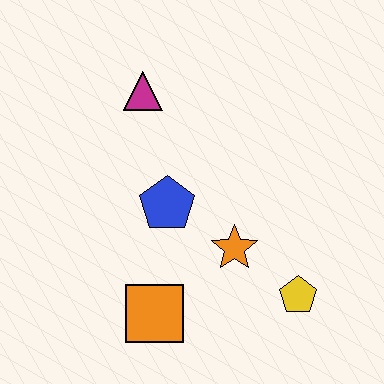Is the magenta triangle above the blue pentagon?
Yes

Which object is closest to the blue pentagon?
The orange star is closest to the blue pentagon.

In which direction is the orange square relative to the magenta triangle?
The orange square is below the magenta triangle.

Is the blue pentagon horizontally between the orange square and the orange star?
Yes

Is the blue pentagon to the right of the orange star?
No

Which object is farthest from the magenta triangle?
The yellow pentagon is farthest from the magenta triangle.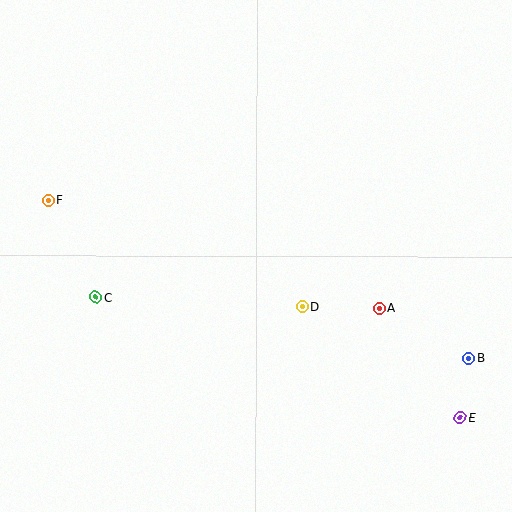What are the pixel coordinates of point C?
Point C is at (95, 297).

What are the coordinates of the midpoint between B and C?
The midpoint between B and C is at (282, 327).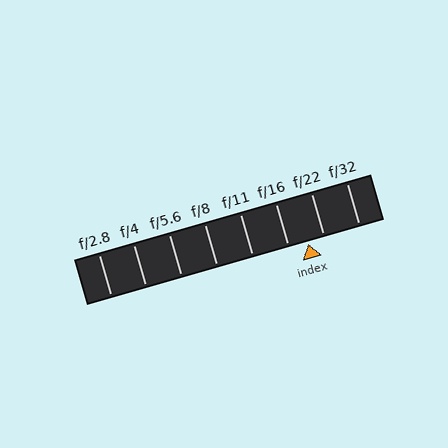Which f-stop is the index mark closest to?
The index mark is closest to f/22.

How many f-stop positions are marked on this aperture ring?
There are 8 f-stop positions marked.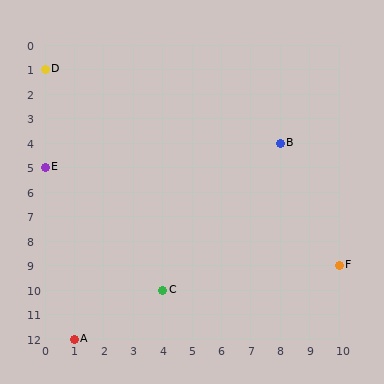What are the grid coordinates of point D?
Point D is at grid coordinates (0, 1).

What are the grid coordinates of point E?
Point E is at grid coordinates (0, 5).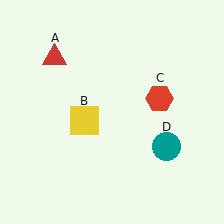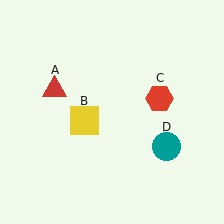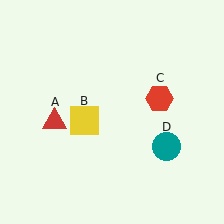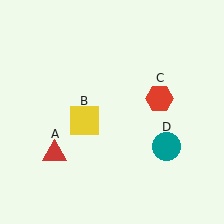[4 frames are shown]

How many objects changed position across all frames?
1 object changed position: red triangle (object A).